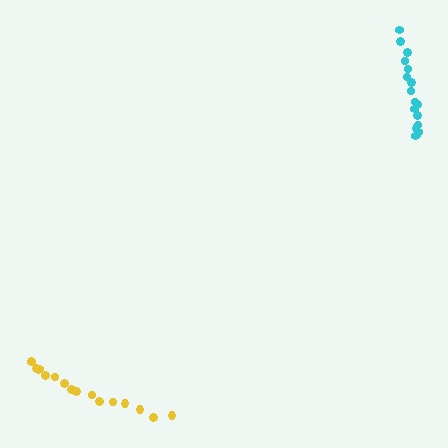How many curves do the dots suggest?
There are 2 distinct paths.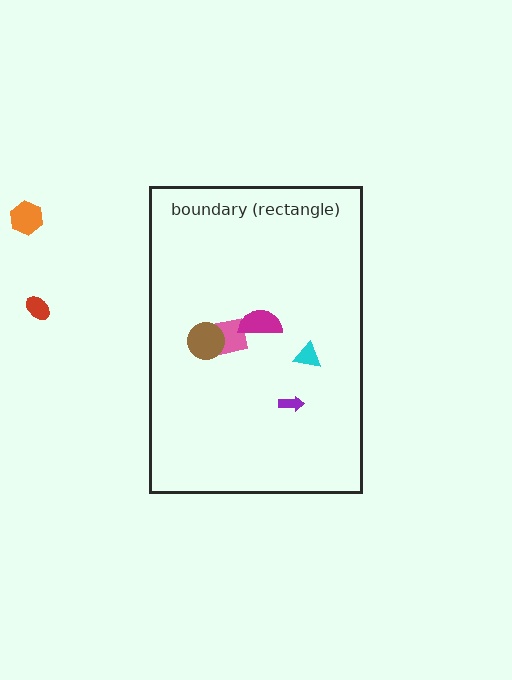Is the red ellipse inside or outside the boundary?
Outside.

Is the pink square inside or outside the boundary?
Inside.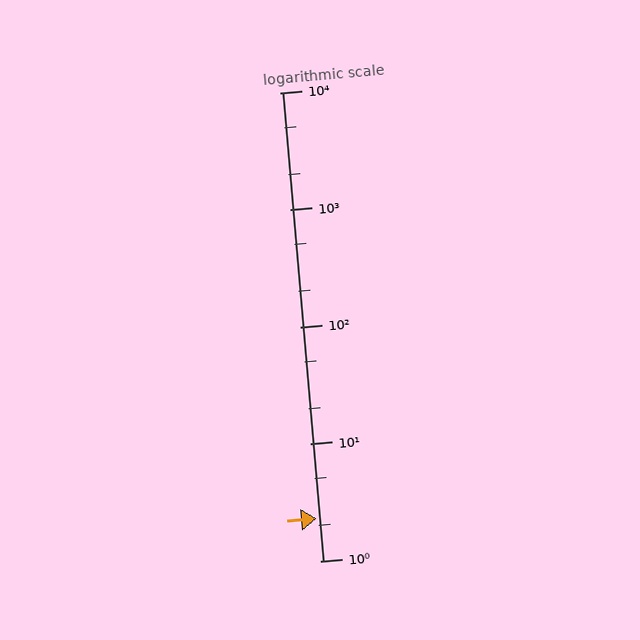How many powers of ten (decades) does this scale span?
The scale spans 4 decades, from 1 to 10000.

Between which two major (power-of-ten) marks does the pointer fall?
The pointer is between 1 and 10.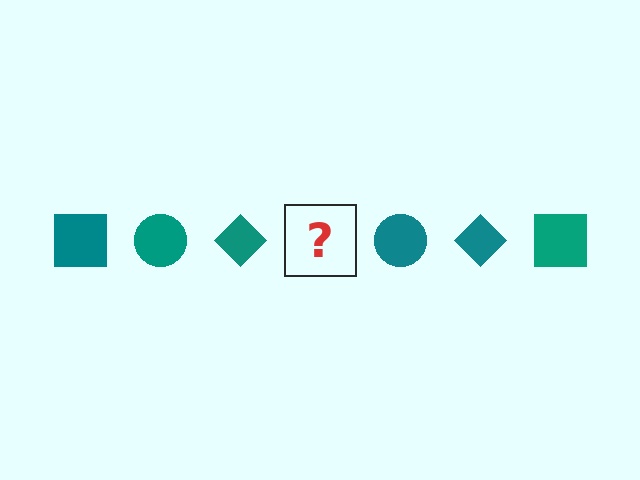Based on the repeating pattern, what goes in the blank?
The blank should be a teal square.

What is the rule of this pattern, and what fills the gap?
The rule is that the pattern cycles through square, circle, diamond shapes in teal. The gap should be filled with a teal square.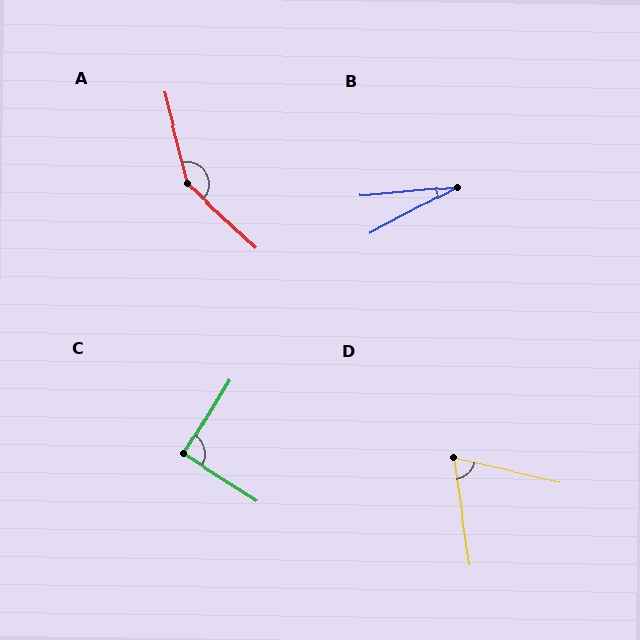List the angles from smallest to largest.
B (23°), D (69°), C (91°), A (147°).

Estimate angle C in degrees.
Approximately 91 degrees.